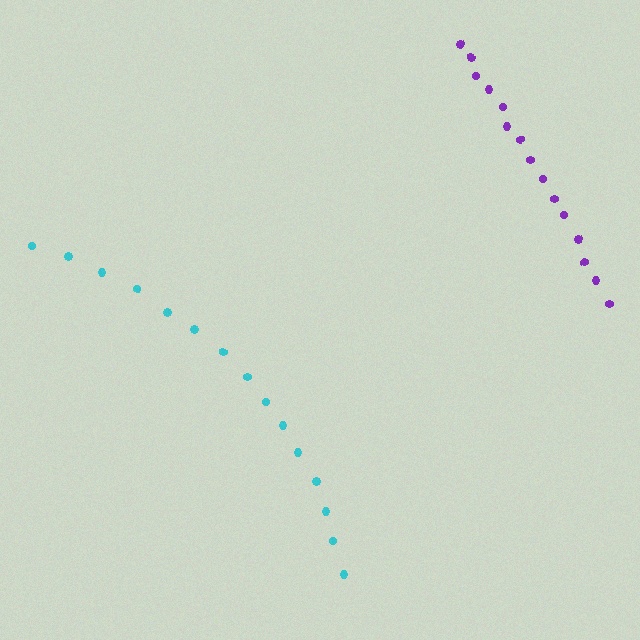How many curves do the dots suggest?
There are 2 distinct paths.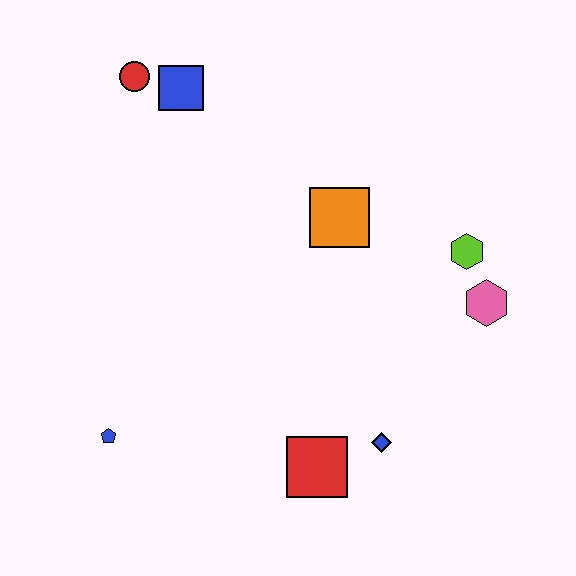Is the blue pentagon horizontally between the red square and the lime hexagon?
No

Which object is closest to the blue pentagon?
The red square is closest to the blue pentagon.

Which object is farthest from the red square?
The red circle is farthest from the red square.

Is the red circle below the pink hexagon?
No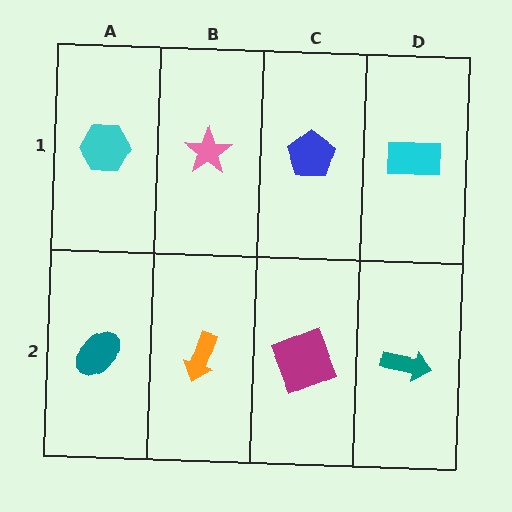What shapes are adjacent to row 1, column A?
A teal ellipse (row 2, column A), a pink star (row 1, column B).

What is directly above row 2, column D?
A cyan rectangle.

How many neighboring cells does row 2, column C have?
3.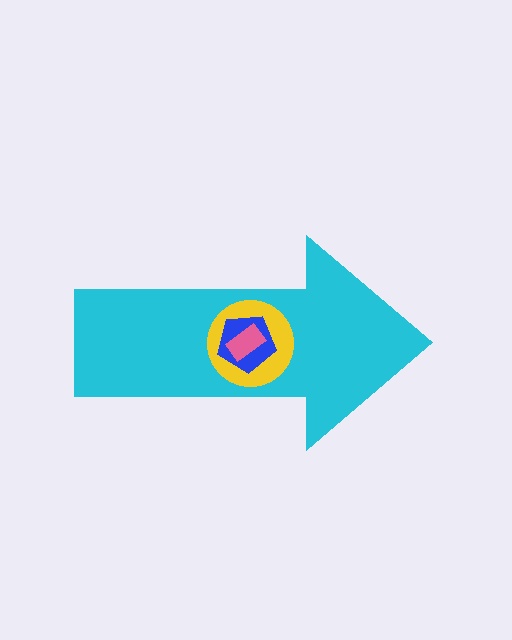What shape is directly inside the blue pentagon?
The pink rectangle.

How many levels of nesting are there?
4.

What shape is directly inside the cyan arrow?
The yellow circle.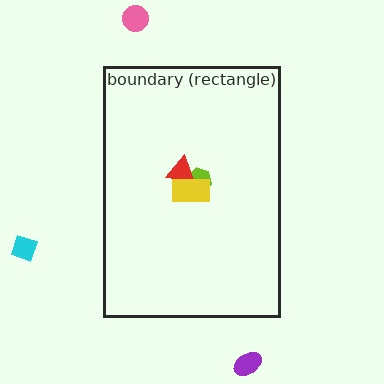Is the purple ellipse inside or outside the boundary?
Outside.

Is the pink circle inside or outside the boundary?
Outside.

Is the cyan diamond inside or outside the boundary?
Outside.